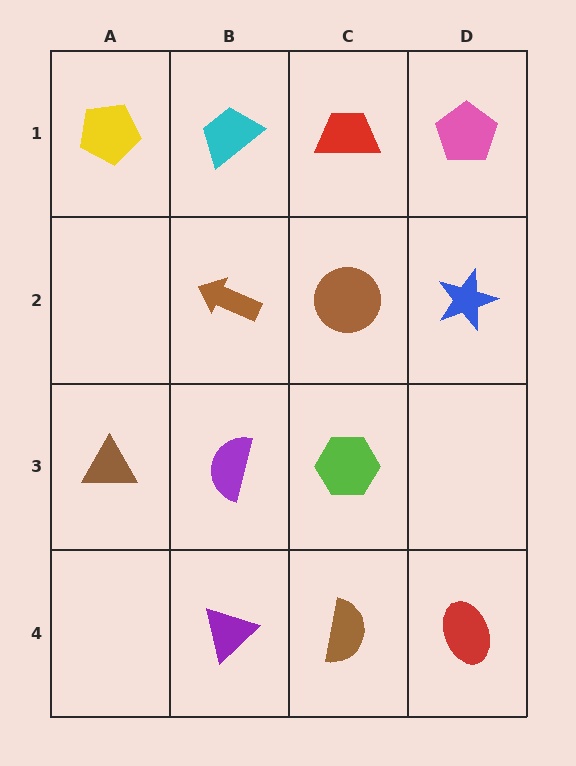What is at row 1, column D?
A pink pentagon.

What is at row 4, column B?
A purple triangle.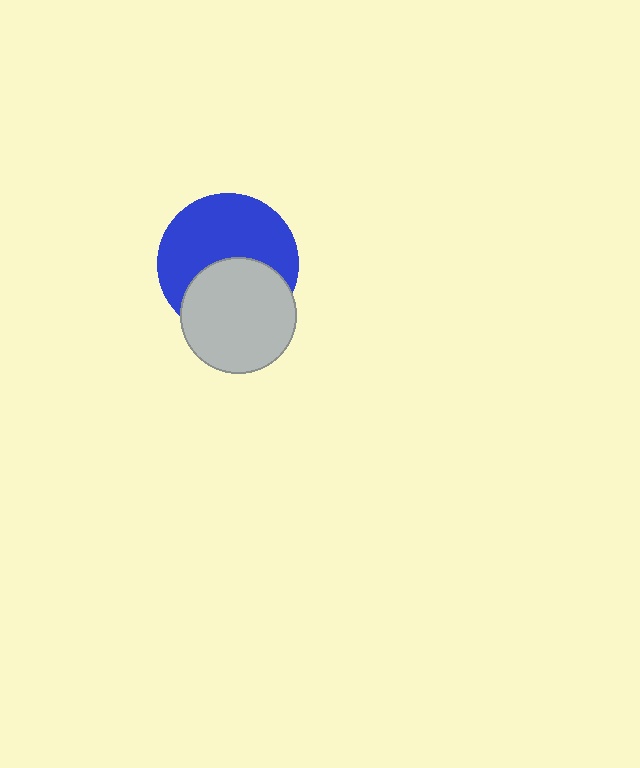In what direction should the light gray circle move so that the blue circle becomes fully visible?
The light gray circle should move down. That is the shortest direction to clear the overlap and leave the blue circle fully visible.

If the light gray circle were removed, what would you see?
You would see the complete blue circle.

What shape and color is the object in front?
The object in front is a light gray circle.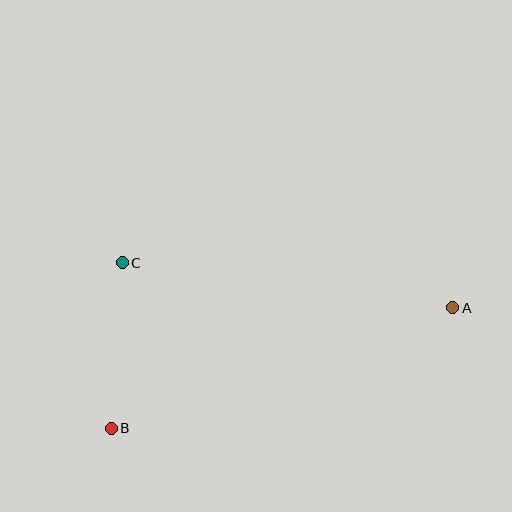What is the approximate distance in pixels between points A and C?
The distance between A and C is approximately 334 pixels.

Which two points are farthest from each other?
Points A and B are farthest from each other.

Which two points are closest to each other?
Points B and C are closest to each other.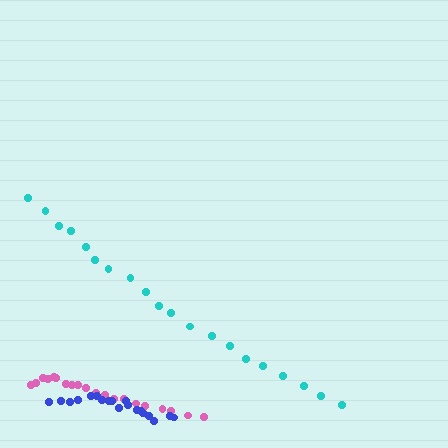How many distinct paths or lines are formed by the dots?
There are 3 distinct paths.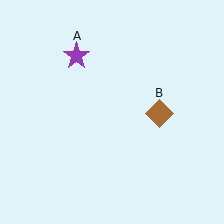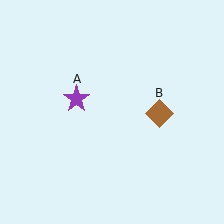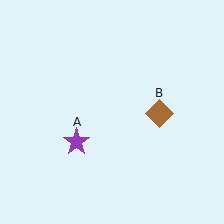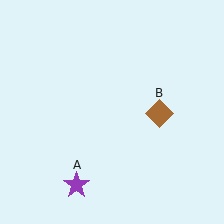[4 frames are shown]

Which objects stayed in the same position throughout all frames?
Brown diamond (object B) remained stationary.